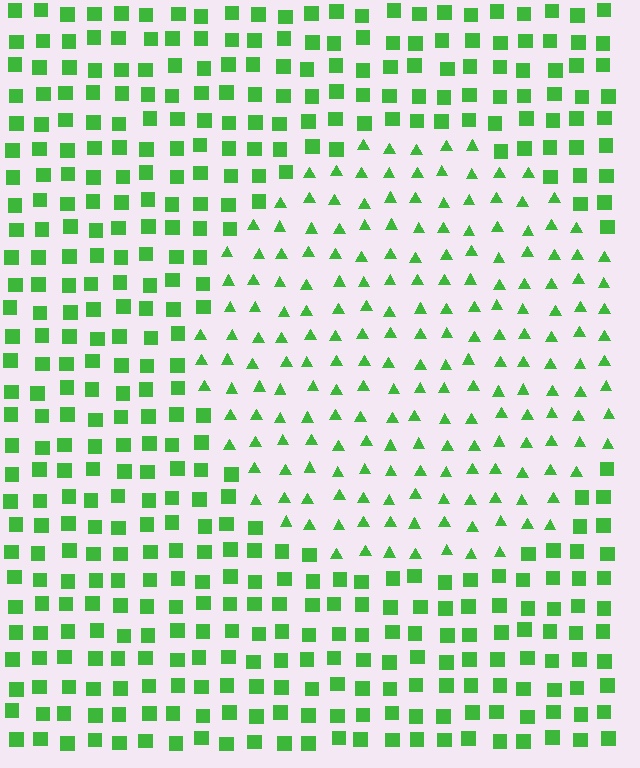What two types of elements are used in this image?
The image uses triangles inside the circle region and squares outside it.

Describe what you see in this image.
The image is filled with small green elements arranged in a uniform grid. A circle-shaped region contains triangles, while the surrounding area contains squares. The boundary is defined purely by the change in element shape.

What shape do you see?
I see a circle.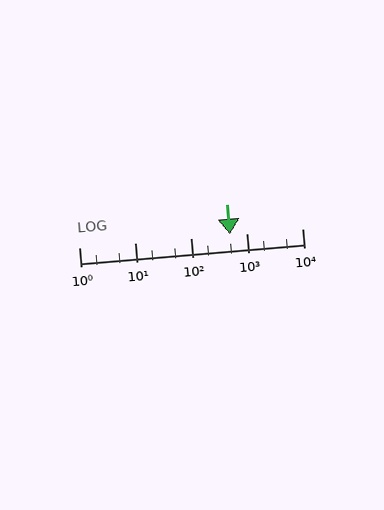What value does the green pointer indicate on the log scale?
The pointer indicates approximately 500.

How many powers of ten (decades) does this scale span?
The scale spans 4 decades, from 1 to 10000.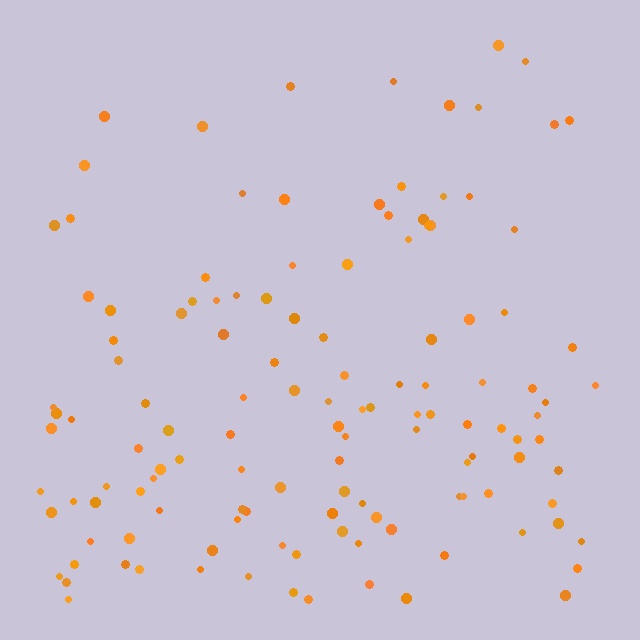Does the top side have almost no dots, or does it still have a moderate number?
Still a moderate number, just noticeably fewer than the bottom.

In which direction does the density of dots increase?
From top to bottom, with the bottom side densest.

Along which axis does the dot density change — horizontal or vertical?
Vertical.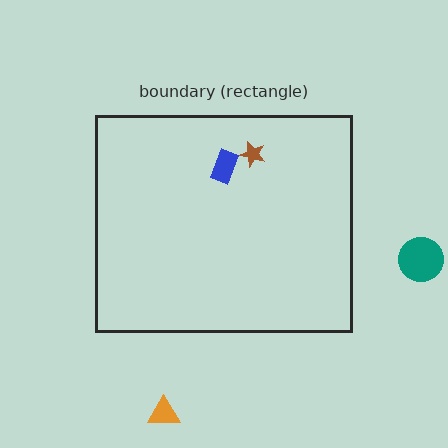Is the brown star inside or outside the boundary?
Inside.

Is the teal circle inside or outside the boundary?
Outside.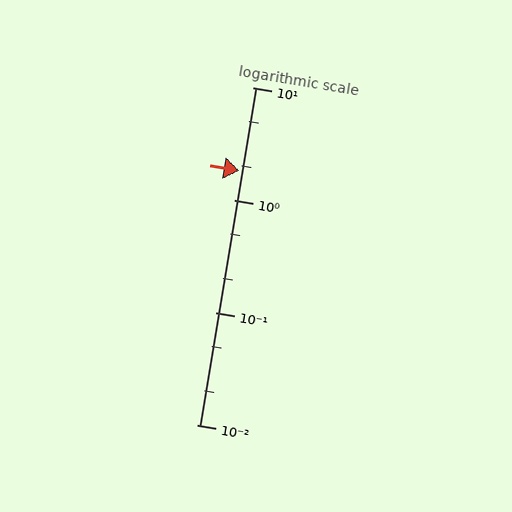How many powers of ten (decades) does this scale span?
The scale spans 3 decades, from 0.01 to 10.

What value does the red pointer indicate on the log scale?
The pointer indicates approximately 1.8.